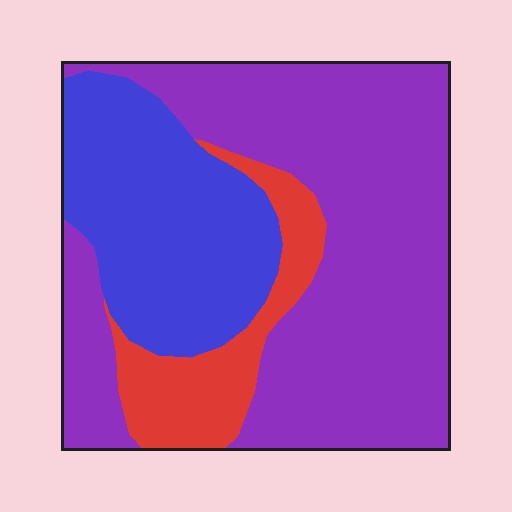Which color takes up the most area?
Purple, at roughly 60%.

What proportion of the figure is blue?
Blue takes up about one quarter (1/4) of the figure.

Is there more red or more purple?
Purple.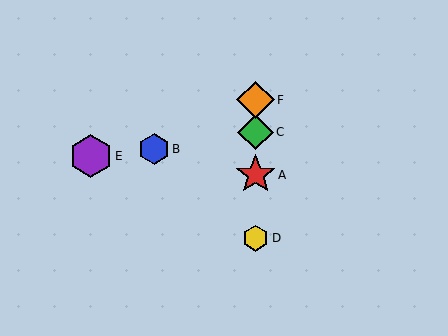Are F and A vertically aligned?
Yes, both are at x≈256.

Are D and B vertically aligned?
No, D is at x≈256 and B is at x≈154.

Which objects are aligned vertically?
Objects A, C, D, F are aligned vertically.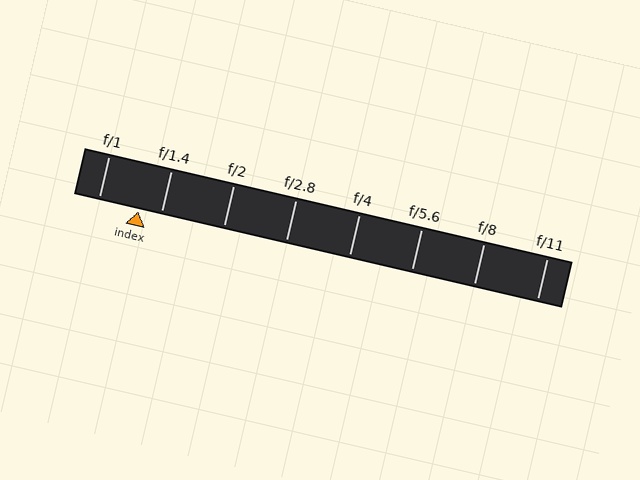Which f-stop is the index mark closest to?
The index mark is closest to f/1.4.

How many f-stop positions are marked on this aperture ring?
There are 8 f-stop positions marked.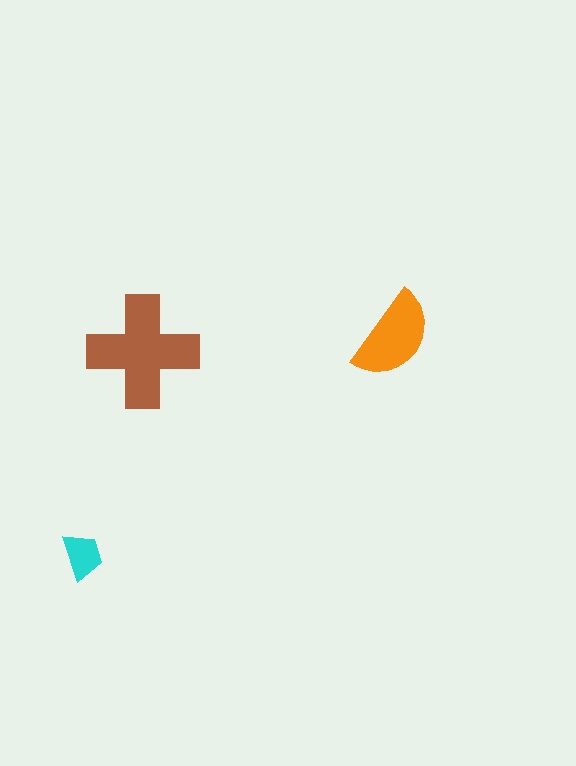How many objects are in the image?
There are 3 objects in the image.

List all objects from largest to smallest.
The brown cross, the orange semicircle, the cyan trapezoid.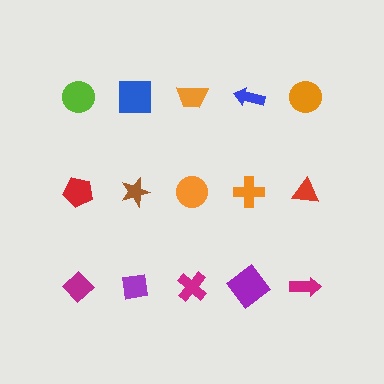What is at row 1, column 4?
A blue arrow.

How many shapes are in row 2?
5 shapes.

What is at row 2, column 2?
A brown star.